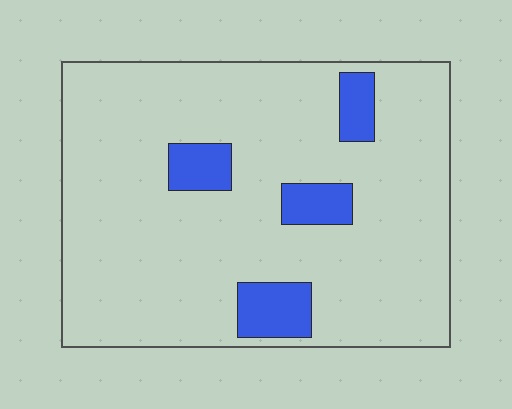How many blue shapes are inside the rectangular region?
4.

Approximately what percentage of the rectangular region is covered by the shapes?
Approximately 10%.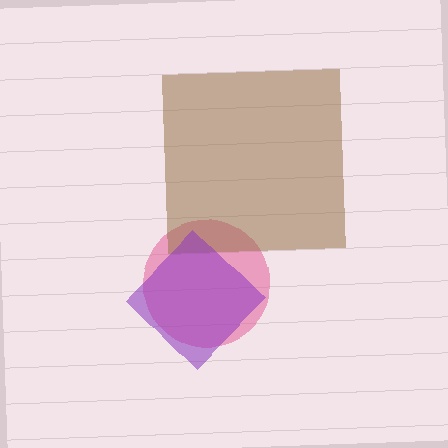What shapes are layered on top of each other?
The layered shapes are: a pink circle, a brown square, a purple diamond.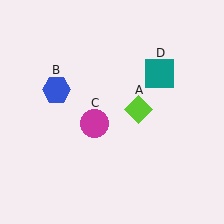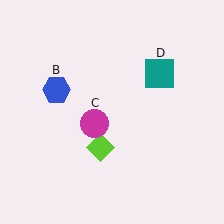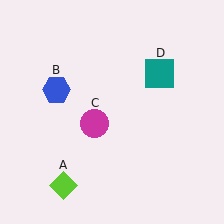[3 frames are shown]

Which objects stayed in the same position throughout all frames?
Blue hexagon (object B) and magenta circle (object C) and teal square (object D) remained stationary.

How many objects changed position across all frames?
1 object changed position: lime diamond (object A).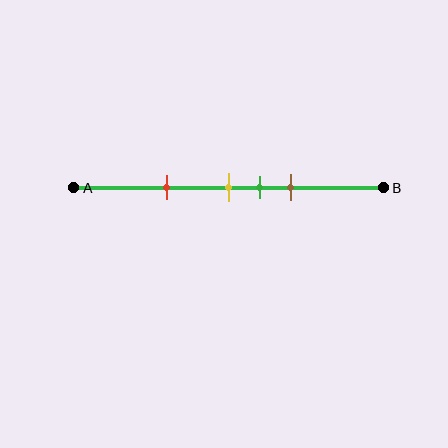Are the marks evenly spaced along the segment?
No, the marks are not evenly spaced.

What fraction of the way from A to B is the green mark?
The green mark is approximately 60% (0.6) of the way from A to B.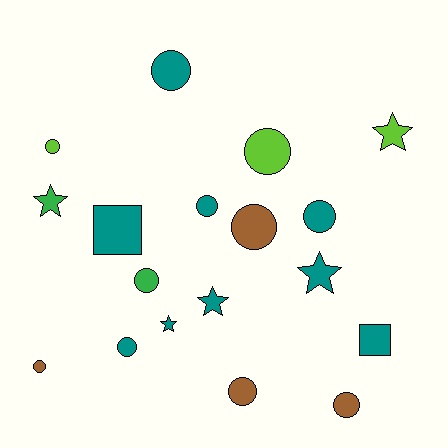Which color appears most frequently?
Teal, with 9 objects.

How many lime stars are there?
There is 1 lime star.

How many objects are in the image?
There are 18 objects.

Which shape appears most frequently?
Circle, with 11 objects.